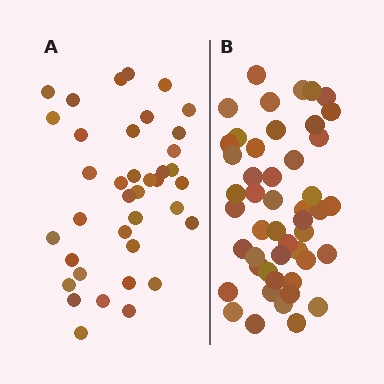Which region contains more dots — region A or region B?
Region B (the right region) has more dots.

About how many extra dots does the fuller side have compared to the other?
Region B has roughly 10 or so more dots than region A.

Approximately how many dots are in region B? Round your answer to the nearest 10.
About 50 dots. (The exact count is 48, which rounds to 50.)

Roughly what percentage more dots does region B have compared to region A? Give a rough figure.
About 25% more.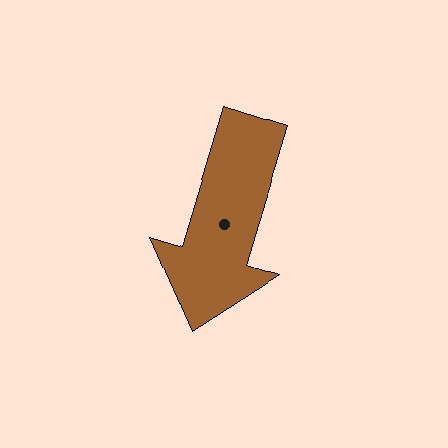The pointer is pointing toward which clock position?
Roughly 7 o'clock.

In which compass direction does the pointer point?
South.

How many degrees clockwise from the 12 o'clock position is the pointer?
Approximately 197 degrees.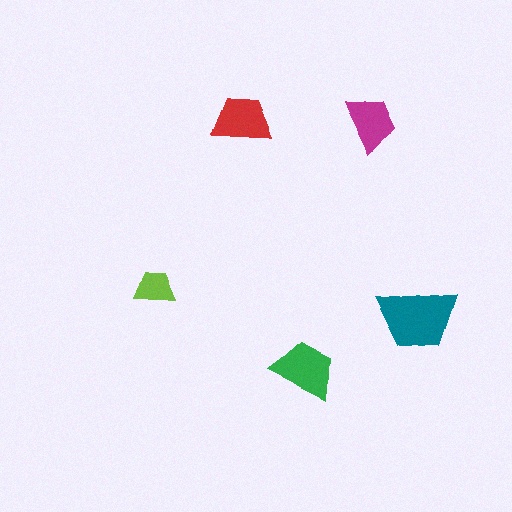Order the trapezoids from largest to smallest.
the teal one, the green one, the red one, the magenta one, the lime one.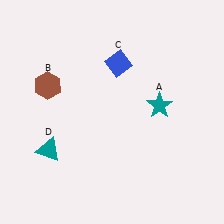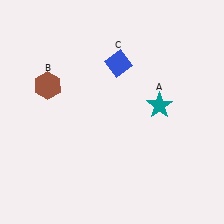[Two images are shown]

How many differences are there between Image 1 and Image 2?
There is 1 difference between the two images.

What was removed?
The teal triangle (D) was removed in Image 2.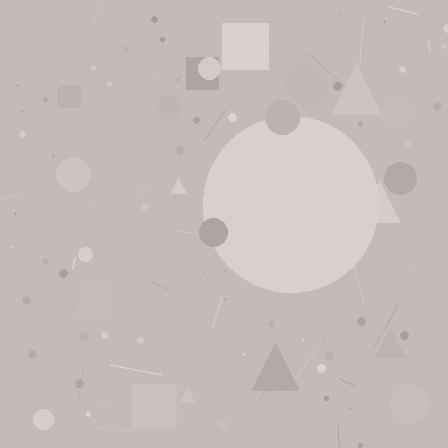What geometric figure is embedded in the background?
A circle is embedded in the background.